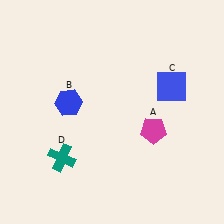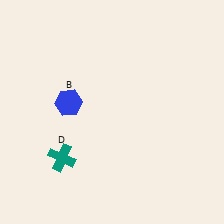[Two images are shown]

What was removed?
The blue square (C), the magenta pentagon (A) were removed in Image 2.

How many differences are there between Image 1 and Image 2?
There are 2 differences between the two images.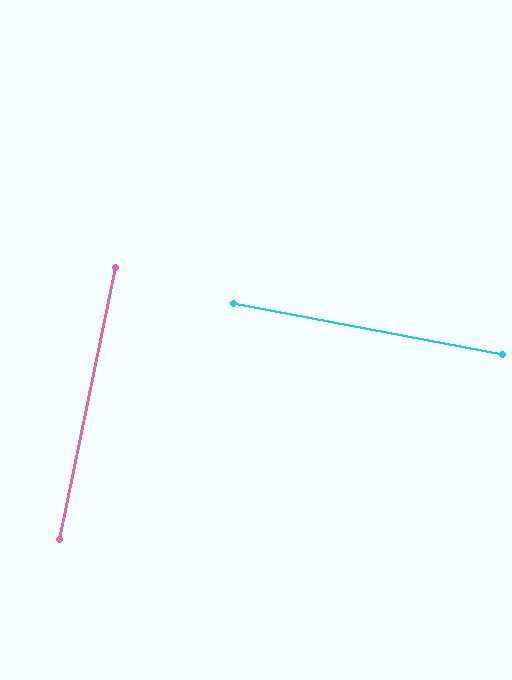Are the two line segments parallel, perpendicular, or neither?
Perpendicular — they meet at approximately 89°.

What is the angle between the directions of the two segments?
Approximately 89 degrees.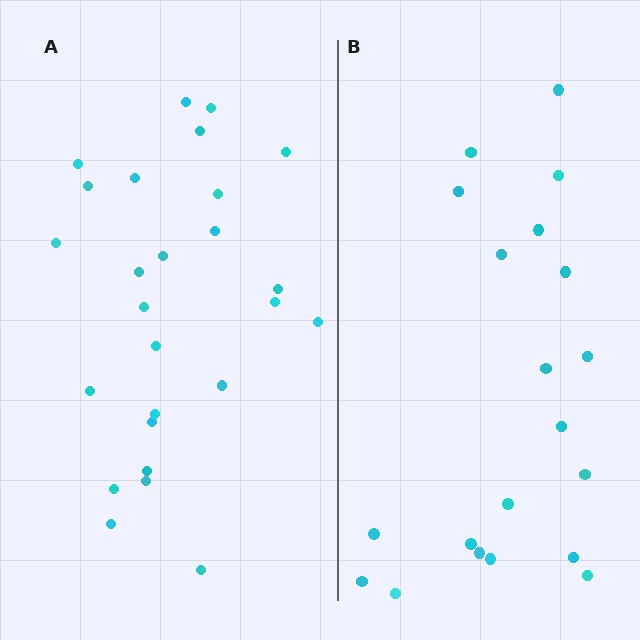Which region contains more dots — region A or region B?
Region A (the left region) has more dots.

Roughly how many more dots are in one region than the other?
Region A has about 6 more dots than region B.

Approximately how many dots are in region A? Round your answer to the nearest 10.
About 30 dots. (The exact count is 26, which rounds to 30.)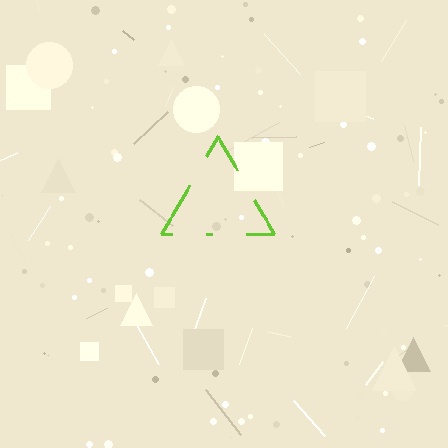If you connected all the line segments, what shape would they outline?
They would outline a triangle.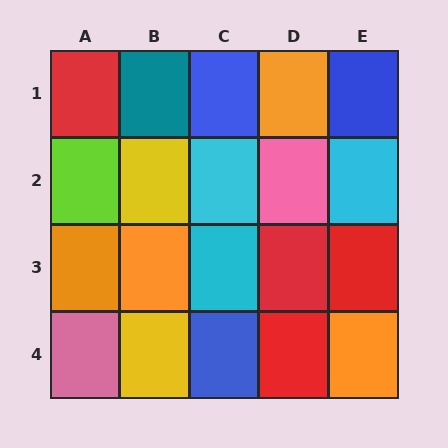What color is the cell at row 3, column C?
Cyan.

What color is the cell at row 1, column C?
Blue.